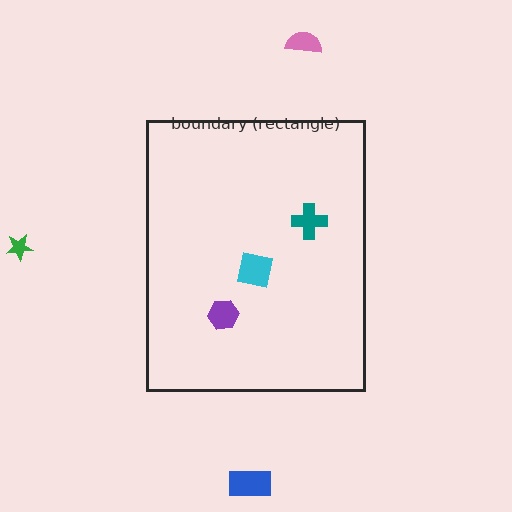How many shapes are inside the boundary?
3 inside, 3 outside.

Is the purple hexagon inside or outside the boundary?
Inside.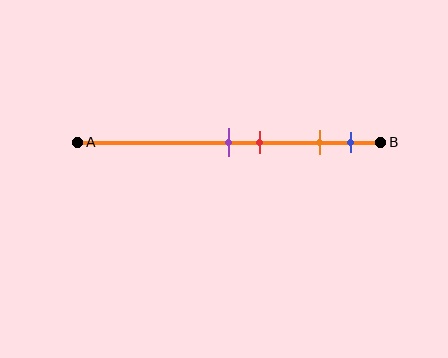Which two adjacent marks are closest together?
The purple and red marks are the closest adjacent pair.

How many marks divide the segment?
There are 4 marks dividing the segment.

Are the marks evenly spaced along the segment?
No, the marks are not evenly spaced.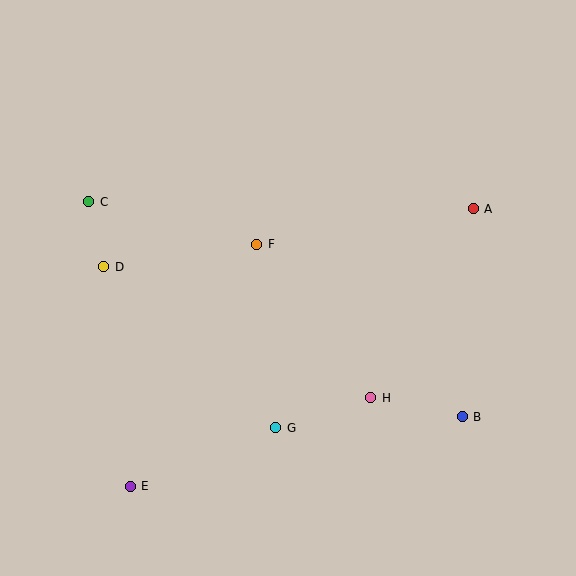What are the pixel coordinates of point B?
Point B is at (462, 417).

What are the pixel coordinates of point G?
Point G is at (276, 428).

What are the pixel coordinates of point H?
Point H is at (371, 398).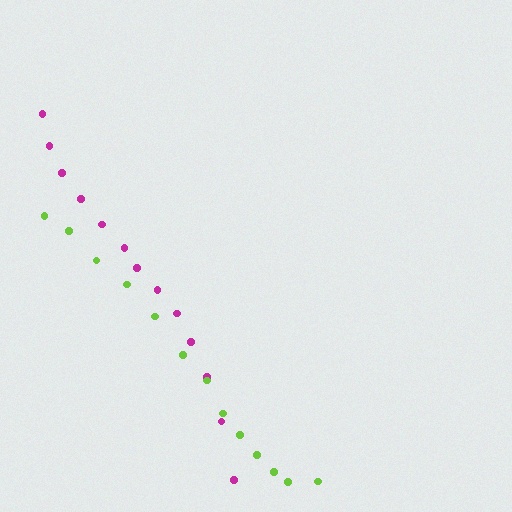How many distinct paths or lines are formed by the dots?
There are 2 distinct paths.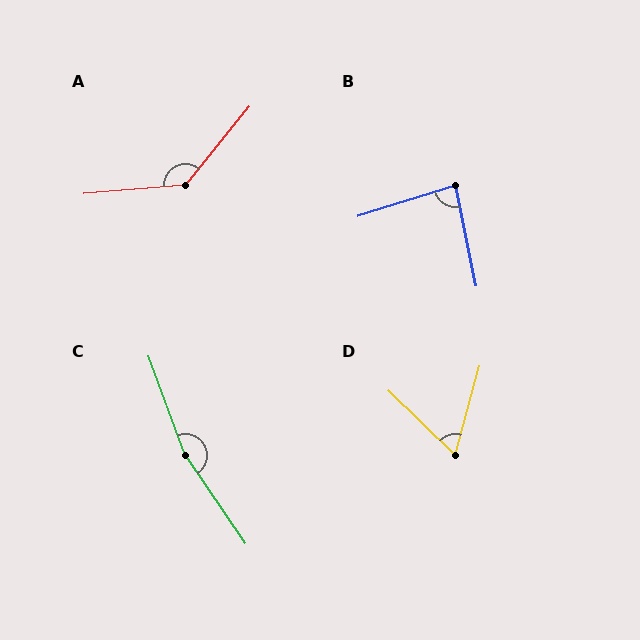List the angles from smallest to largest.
D (61°), B (84°), A (134°), C (166°).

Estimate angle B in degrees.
Approximately 84 degrees.